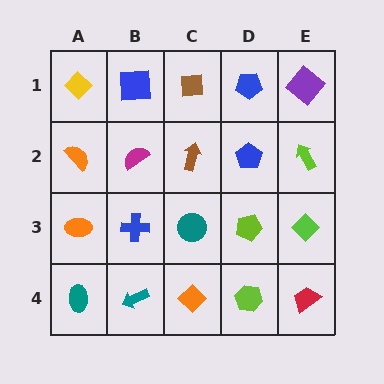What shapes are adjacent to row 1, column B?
A magenta semicircle (row 2, column B), a yellow diamond (row 1, column A), a brown square (row 1, column C).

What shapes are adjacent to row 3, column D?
A blue pentagon (row 2, column D), a lime hexagon (row 4, column D), a teal circle (row 3, column C), a lime diamond (row 3, column E).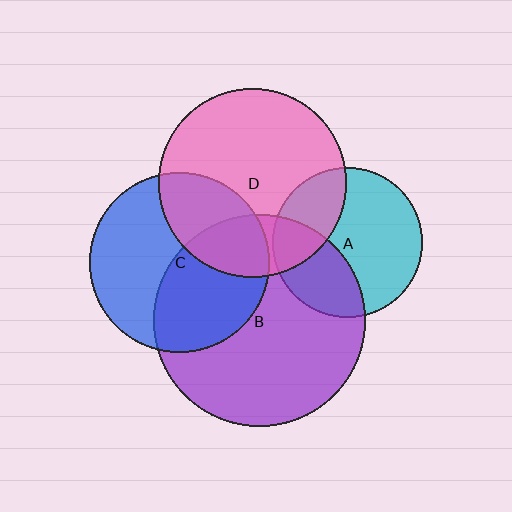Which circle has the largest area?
Circle B (purple).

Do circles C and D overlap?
Yes.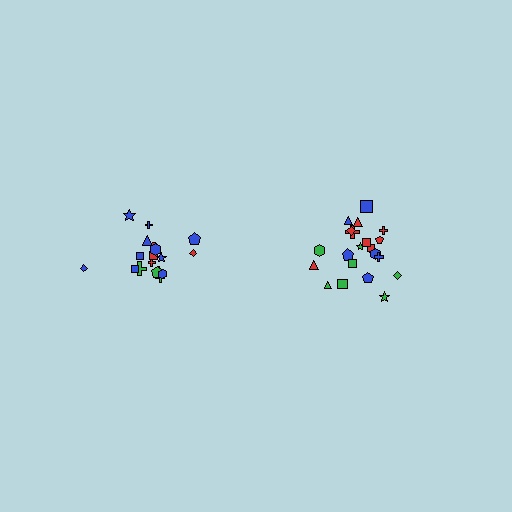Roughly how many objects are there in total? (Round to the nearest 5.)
Roughly 40 objects in total.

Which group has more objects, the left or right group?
The right group.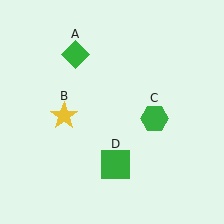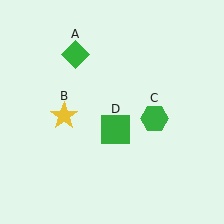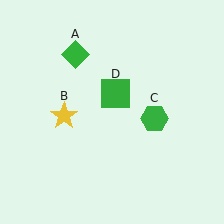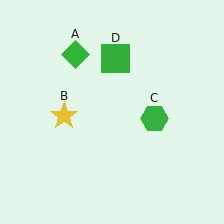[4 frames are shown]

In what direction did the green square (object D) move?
The green square (object D) moved up.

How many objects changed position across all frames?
1 object changed position: green square (object D).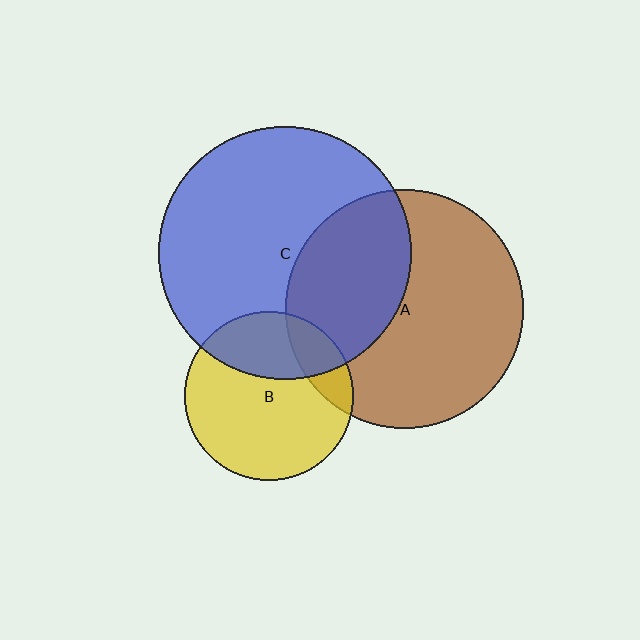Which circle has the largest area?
Circle C (blue).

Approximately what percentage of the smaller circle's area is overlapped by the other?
Approximately 30%.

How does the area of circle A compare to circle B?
Approximately 2.0 times.